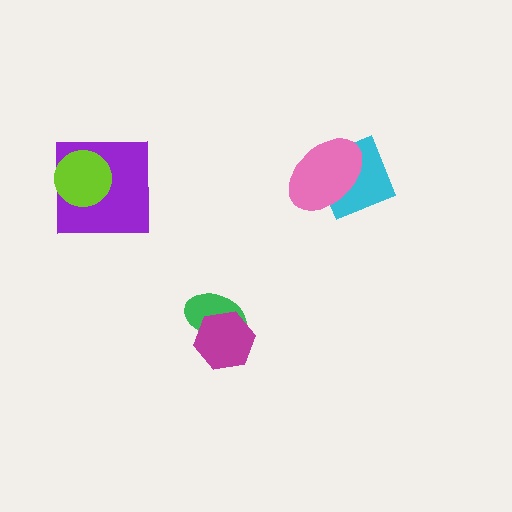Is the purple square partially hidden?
Yes, it is partially covered by another shape.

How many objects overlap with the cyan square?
1 object overlaps with the cyan square.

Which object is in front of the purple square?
The lime circle is in front of the purple square.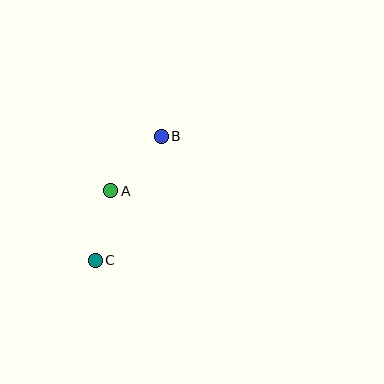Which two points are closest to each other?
Points A and C are closest to each other.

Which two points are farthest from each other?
Points B and C are farthest from each other.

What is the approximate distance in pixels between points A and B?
The distance between A and B is approximately 74 pixels.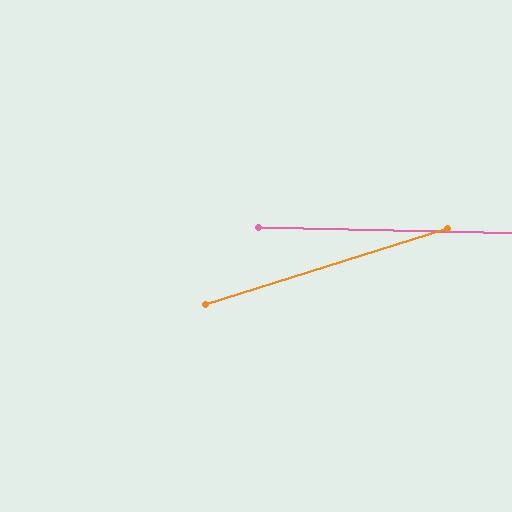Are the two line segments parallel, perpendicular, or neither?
Neither parallel nor perpendicular — they differ by about 19°.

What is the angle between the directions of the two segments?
Approximately 19 degrees.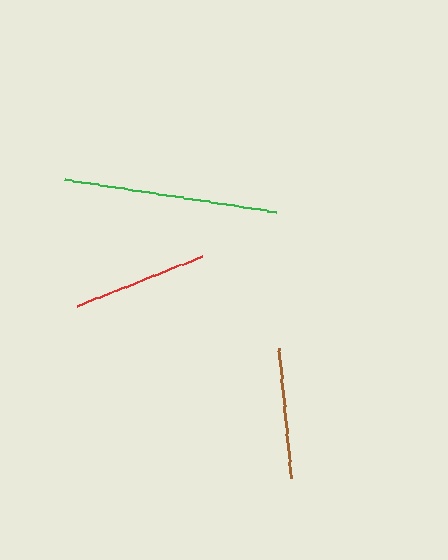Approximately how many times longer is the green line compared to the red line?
The green line is approximately 1.6 times the length of the red line.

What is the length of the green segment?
The green segment is approximately 215 pixels long.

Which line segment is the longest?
The green line is the longest at approximately 215 pixels.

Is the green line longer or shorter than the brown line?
The green line is longer than the brown line.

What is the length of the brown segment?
The brown segment is approximately 131 pixels long.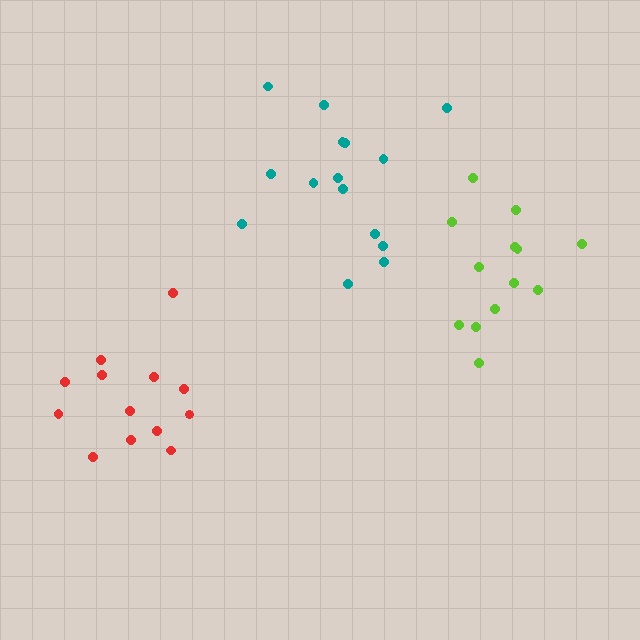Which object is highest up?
The teal cluster is topmost.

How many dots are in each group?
Group 1: 15 dots, Group 2: 13 dots, Group 3: 13 dots (41 total).